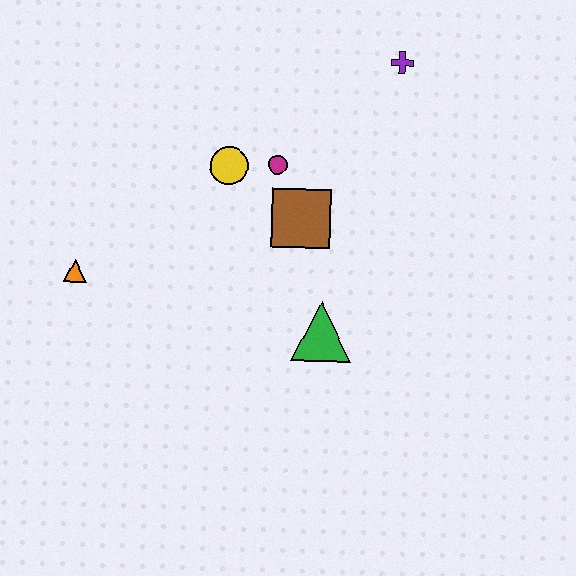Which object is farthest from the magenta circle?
The orange triangle is farthest from the magenta circle.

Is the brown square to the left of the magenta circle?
No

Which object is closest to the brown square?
The magenta circle is closest to the brown square.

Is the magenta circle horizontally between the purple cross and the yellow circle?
Yes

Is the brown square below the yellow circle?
Yes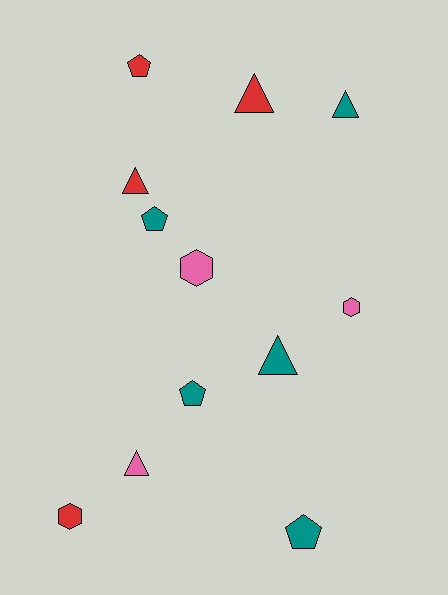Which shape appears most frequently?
Triangle, with 5 objects.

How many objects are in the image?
There are 12 objects.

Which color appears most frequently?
Teal, with 5 objects.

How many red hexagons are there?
There is 1 red hexagon.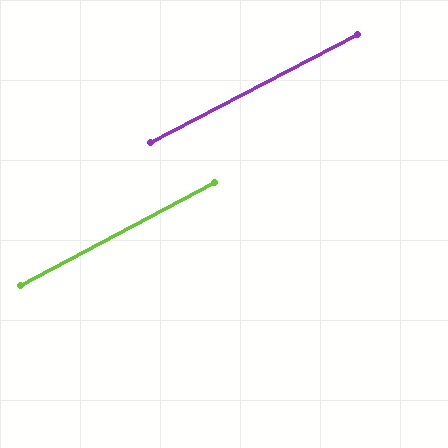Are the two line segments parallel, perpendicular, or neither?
Parallel — their directions differ by only 0.5°.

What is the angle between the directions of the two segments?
Approximately 0 degrees.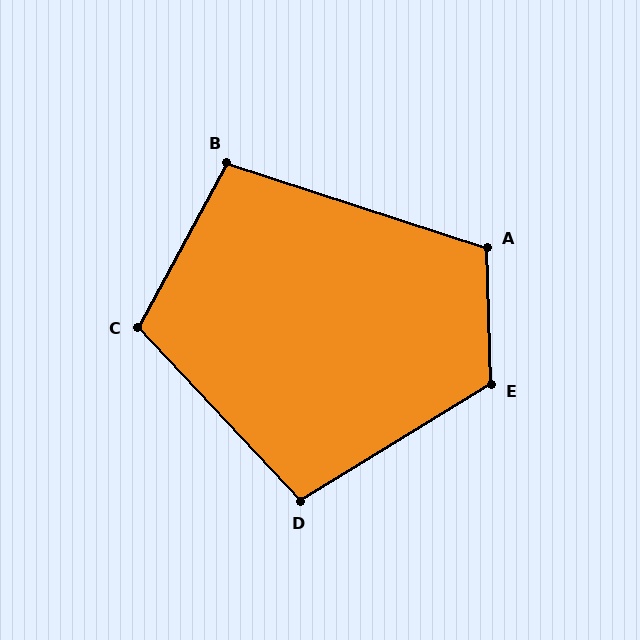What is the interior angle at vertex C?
Approximately 109 degrees (obtuse).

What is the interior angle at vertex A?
Approximately 109 degrees (obtuse).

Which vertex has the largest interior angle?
E, at approximately 120 degrees.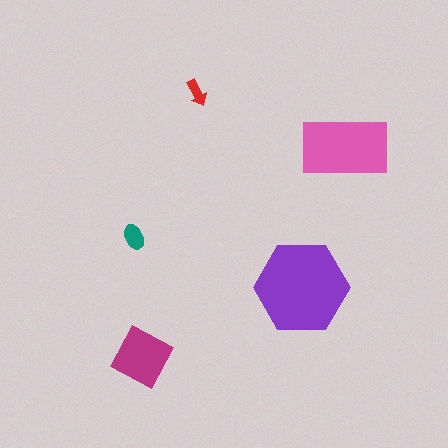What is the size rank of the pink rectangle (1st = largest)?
2nd.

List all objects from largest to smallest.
The purple hexagon, the pink rectangle, the magenta square, the teal ellipse, the red arrow.